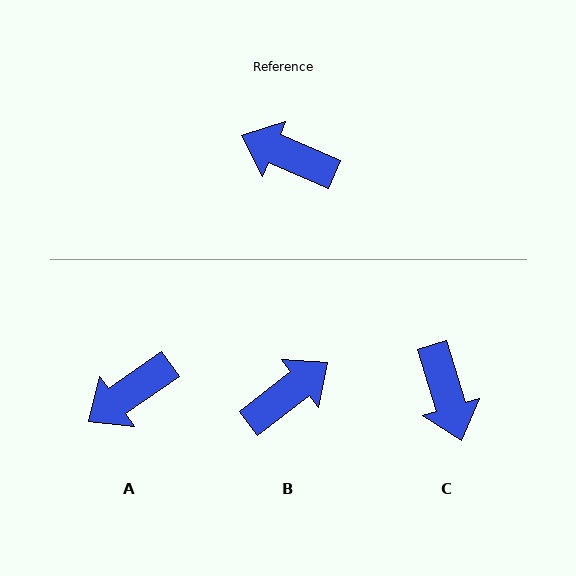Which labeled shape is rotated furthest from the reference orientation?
C, about 130 degrees away.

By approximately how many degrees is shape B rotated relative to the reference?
Approximately 119 degrees clockwise.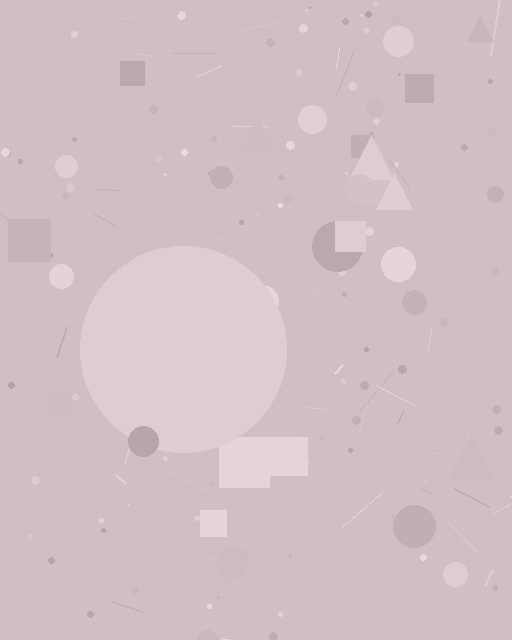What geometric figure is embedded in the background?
A circle is embedded in the background.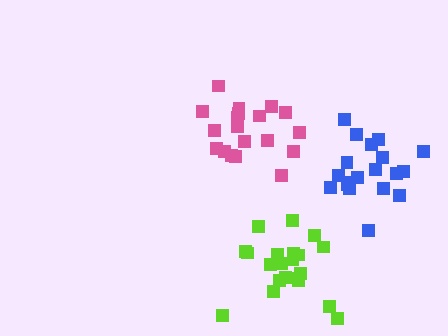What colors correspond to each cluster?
The clusters are colored: blue, lime, pink.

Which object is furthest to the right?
The blue cluster is rightmost.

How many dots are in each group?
Group 1: 19 dots, Group 2: 21 dots, Group 3: 19 dots (59 total).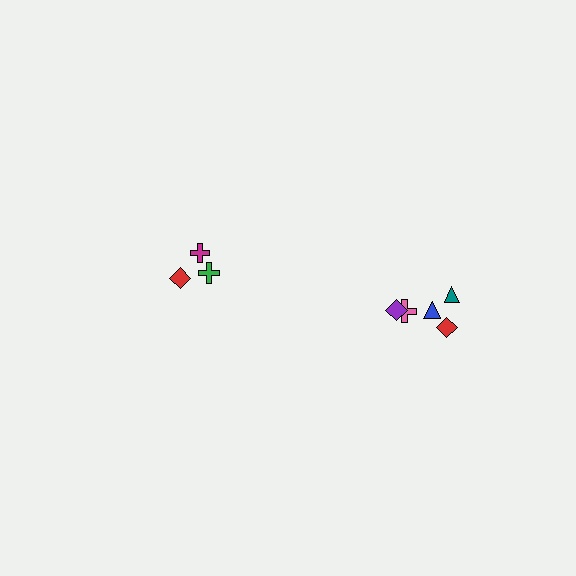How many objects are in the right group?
There are 5 objects.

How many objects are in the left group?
There are 3 objects.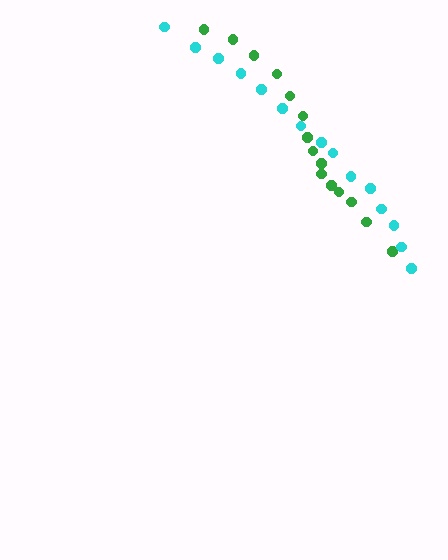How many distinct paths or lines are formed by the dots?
There are 2 distinct paths.